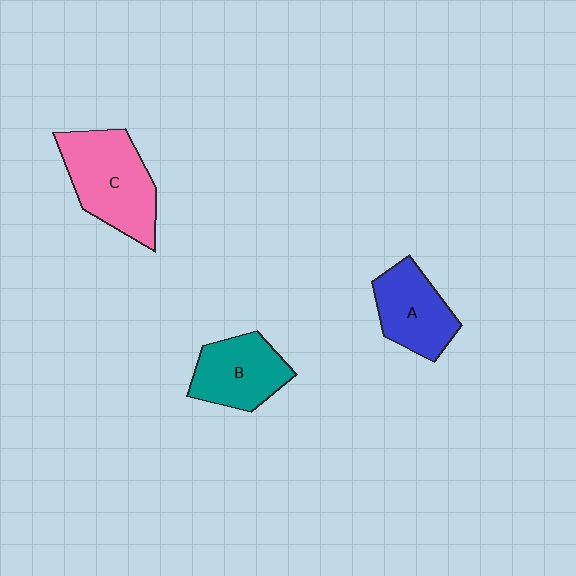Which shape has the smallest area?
Shape A (blue).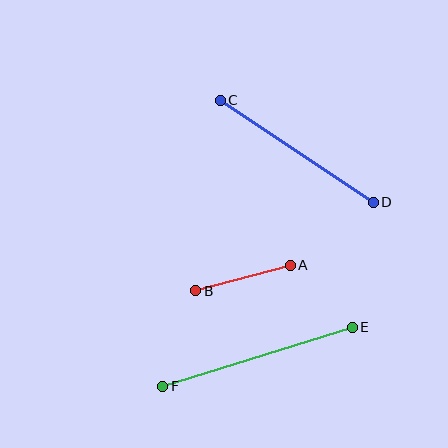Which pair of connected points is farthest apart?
Points E and F are farthest apart.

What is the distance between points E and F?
The distance is approximately 199 pixels.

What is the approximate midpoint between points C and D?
The midpoint is at approximately (297, 151) pixels.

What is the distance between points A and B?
The distance is approximately 98 pixels.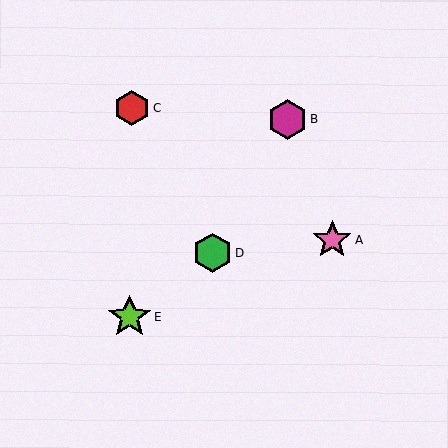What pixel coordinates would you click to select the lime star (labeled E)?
Click at (129, 317) to select the lime star E.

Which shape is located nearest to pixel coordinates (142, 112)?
The red hexagon (labeled C) at (132, 108) is nearest to that location.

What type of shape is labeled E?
Shape E is a lime star.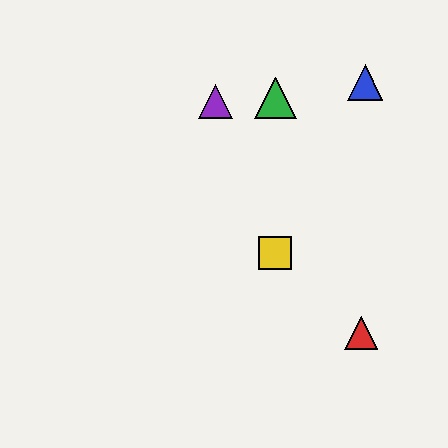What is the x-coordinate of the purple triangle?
The purple triangle is at x≈216.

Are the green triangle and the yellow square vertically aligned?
Yes, both are at x≈275.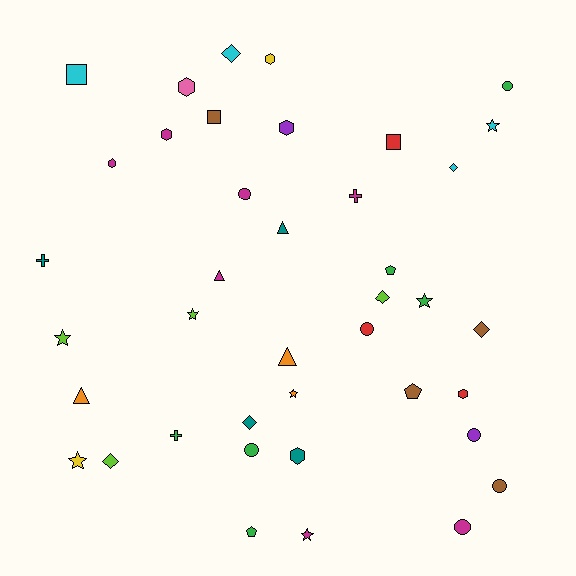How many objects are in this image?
There are 40 objects.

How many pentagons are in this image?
There are 3 pentagons.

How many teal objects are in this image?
There are 4 teal objects.